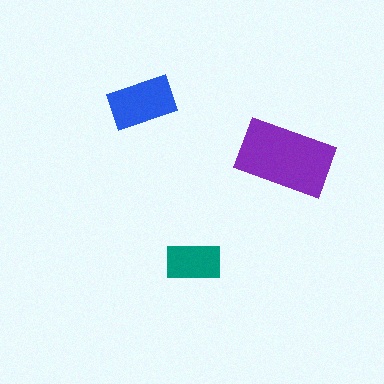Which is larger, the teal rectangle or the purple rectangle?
The purple one.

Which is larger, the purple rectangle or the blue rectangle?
The purple one.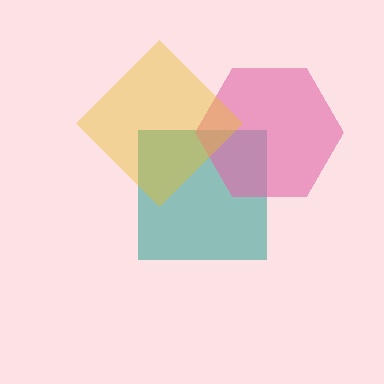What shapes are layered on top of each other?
The layered shapes are: a teal square, a pink hexagon, a yellow diamond.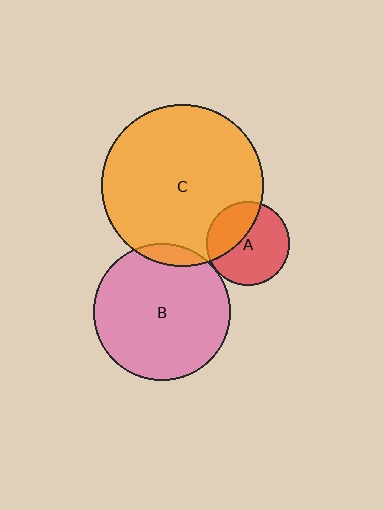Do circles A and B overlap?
Yes.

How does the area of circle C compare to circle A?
Approximately 3.8 times.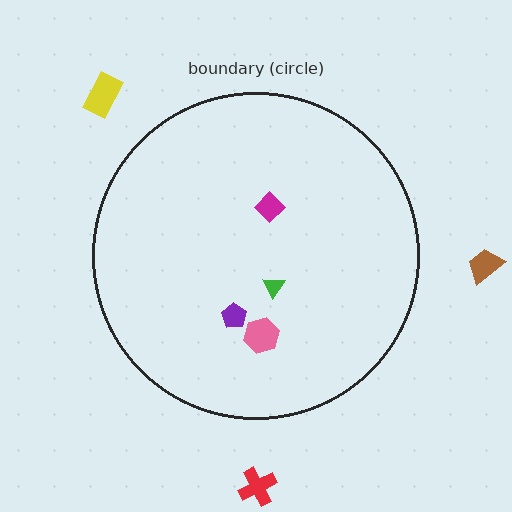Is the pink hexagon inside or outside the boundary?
Inside.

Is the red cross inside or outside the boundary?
Outside.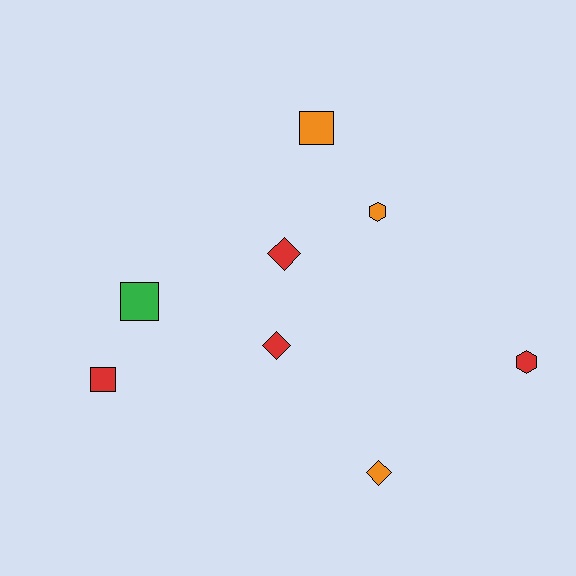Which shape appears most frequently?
Square, with 3 objects.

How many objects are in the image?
There are 8 objects.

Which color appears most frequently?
Red, with 4 objects.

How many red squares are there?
There is 1 red square.